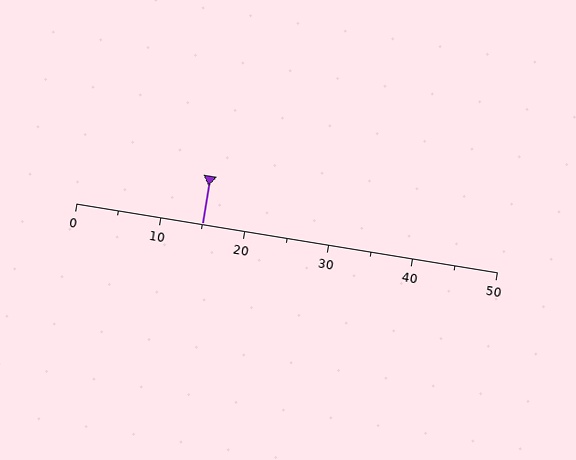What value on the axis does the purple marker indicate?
The marker indicates approximately 15.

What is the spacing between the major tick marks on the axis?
The major ticks are spaced 10 apart.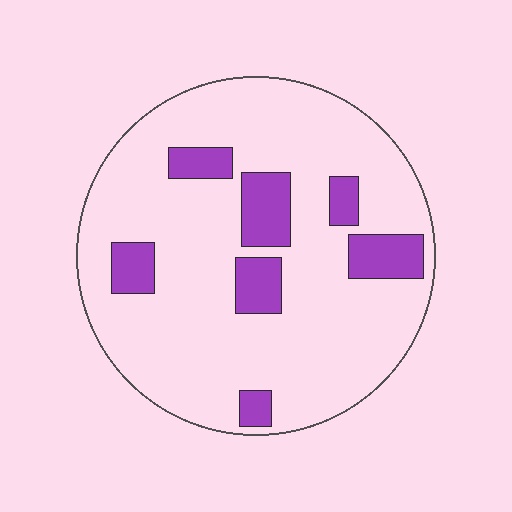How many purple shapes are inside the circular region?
7.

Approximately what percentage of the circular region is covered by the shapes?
Approximately 15%.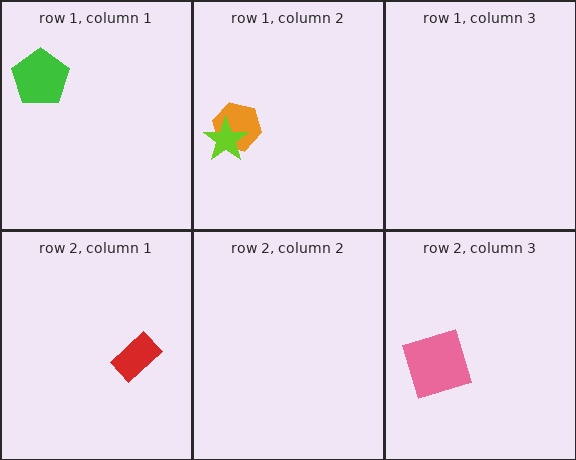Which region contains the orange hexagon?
The row 1, column 2 region.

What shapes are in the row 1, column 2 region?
The orange hexagon, the lime star.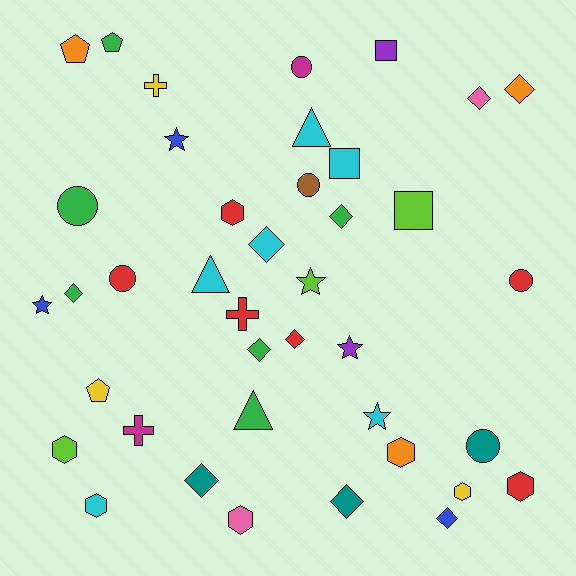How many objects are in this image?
There are 40 objects.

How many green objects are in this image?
There are 6 green objects.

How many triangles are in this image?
There are 3 triangles.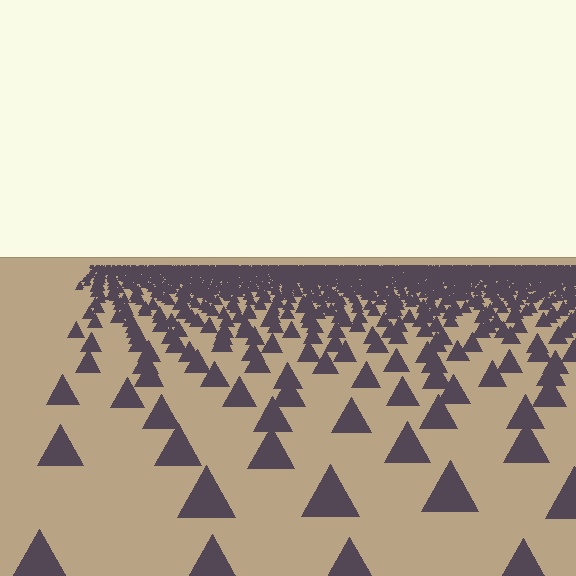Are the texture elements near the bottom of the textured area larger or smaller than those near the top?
Larger. Near the bottom, elements are closer to the viewer and appear at a bigger on-screen size.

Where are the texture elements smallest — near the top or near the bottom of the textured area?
Near the top.